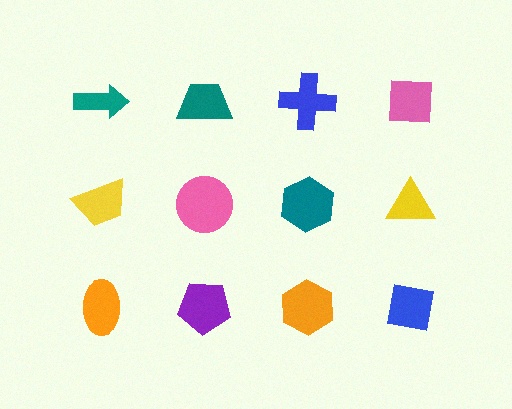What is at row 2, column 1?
A yellow trapezoid.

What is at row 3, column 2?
A purple pentagon.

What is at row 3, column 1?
An orange ellipse.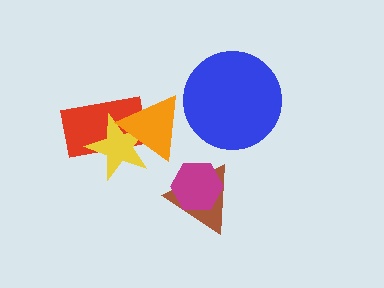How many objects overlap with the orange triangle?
2 objects overlap with the orange triangle.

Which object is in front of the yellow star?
The orange triangle is in front of the yellow star.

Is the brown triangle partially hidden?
Yes, it is partially covered by another shape.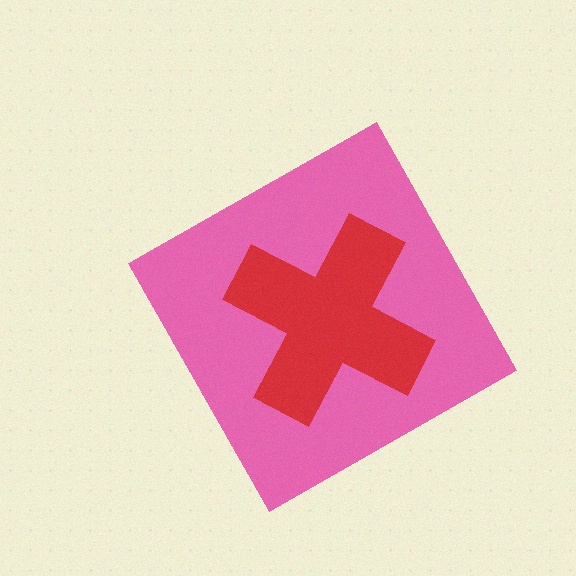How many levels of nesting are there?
2.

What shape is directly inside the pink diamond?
The red cross.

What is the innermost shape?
The red cross.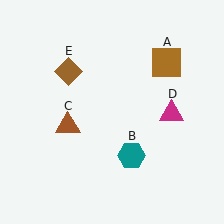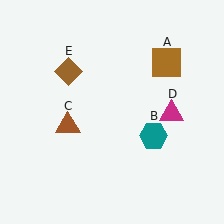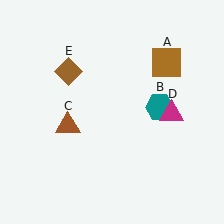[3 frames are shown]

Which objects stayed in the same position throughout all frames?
Brown square (object A) and brown triangle (object C) and magenta triangle (object D) and brown diamond (object E) remained stationary.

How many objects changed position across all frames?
1 object changed position: teal hexagon (object B).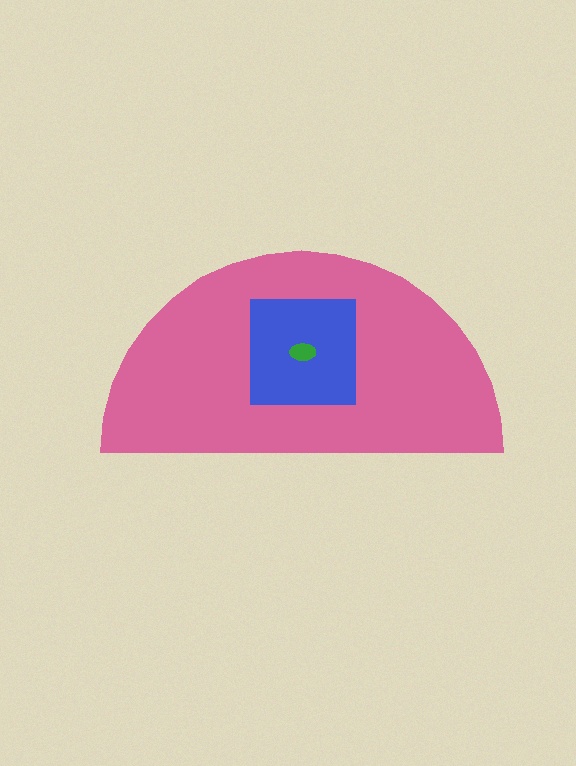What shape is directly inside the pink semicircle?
The blue square.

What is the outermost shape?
The pink semicircle.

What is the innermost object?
The green ellipse.